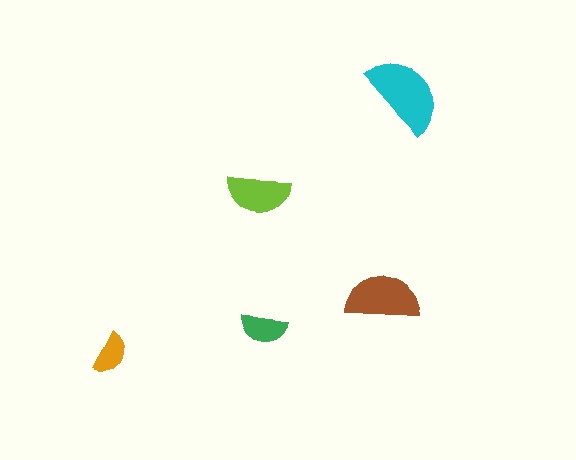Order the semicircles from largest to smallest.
the cyan one, the brown one, the lime one, the green one, the orange one.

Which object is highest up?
The cyan semicircle is topmost.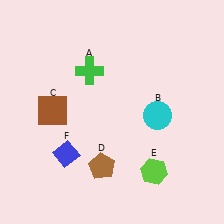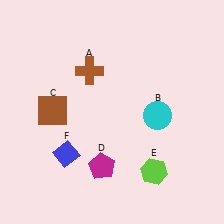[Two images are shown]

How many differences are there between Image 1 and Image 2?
There are 2 differences between the two images.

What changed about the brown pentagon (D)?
In Image 1, D is brown. In Image 2, it changed to magenta.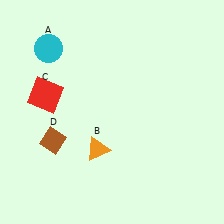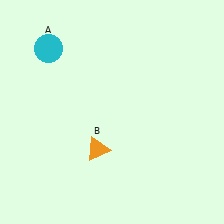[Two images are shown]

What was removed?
The red square (C), the brown diamond (D) were removed in Image 2.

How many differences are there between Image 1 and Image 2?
There are 2 differences between the two images.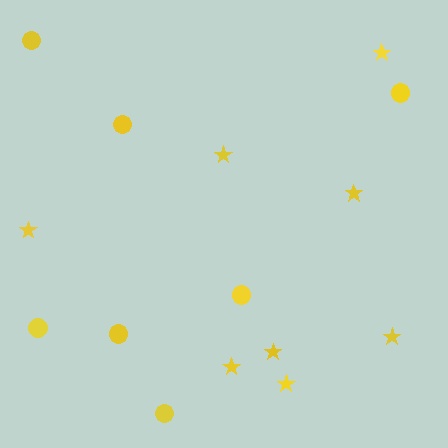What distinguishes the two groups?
There are 2 groups: one group of circles (7) and one group of stars (8).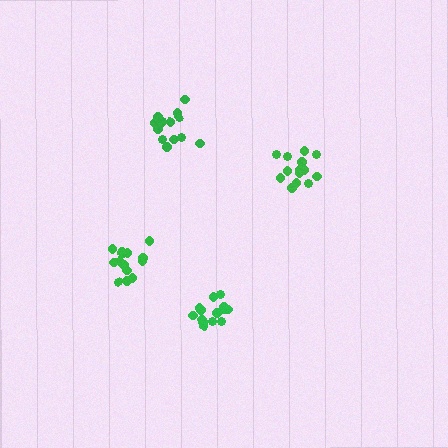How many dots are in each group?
Group 1: 14 dots, Group 2: 14 dots, Group 3: 15 dots, Group 4: 14 dots (57 total).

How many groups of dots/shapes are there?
There are 4 groups.